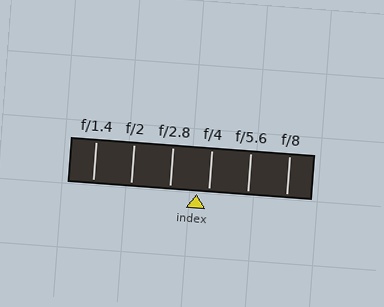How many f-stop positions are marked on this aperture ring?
There are 6 f-stop positions marked.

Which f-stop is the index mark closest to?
The index mark is closest to f/4.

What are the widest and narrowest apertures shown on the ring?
The widest aperture shown is f/1.4 and the narrowest is f/8.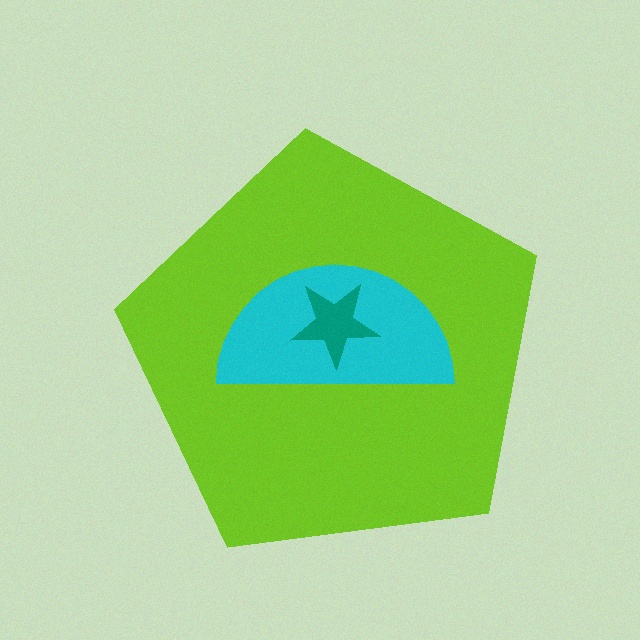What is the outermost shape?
The lime pentagon.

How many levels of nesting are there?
3.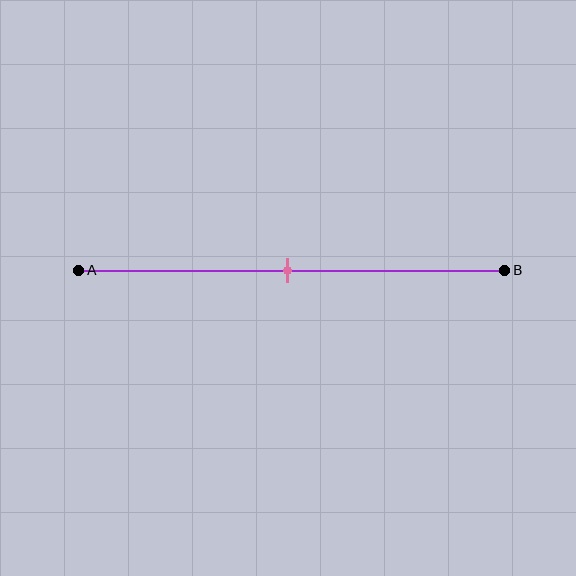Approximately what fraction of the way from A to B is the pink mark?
The pink mark is approximately 50% of the way from A to B.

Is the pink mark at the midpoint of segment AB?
Yes, the mark is approximately at the midpoint.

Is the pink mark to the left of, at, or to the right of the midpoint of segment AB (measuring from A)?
The pink mark is approximately at the midpoint of segment AB.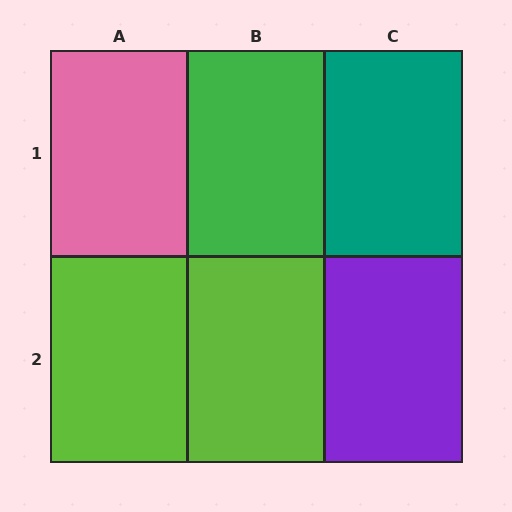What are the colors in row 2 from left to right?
Lime, lime, purple.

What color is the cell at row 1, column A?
Pink.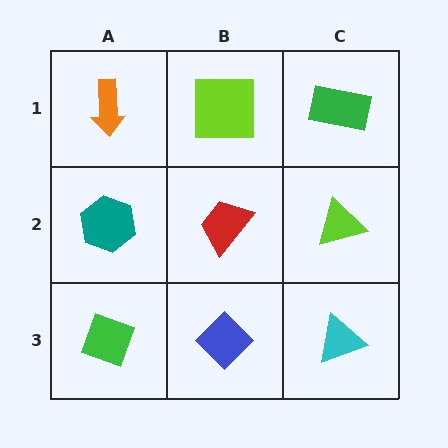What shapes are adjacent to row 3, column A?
A teal hexagon (row 2, column A), a blue diamond (row 3, column B).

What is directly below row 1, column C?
A lime triangle.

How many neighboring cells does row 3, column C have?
2.